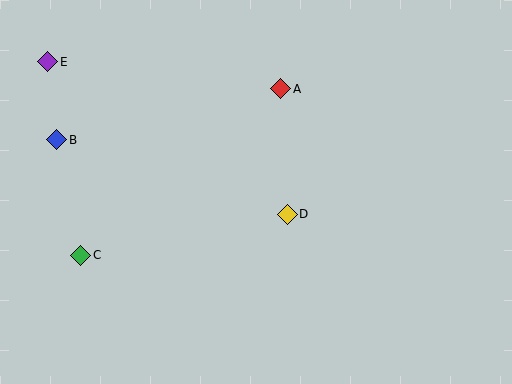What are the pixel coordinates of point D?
Point D is at (287, 214).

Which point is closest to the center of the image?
Point D at (287, 214) is closest to the center.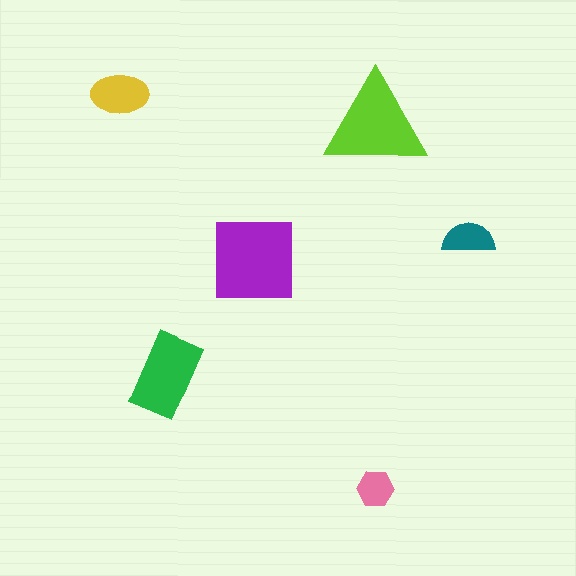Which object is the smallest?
The pink hexagon.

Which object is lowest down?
The pink hexagon is bottommost.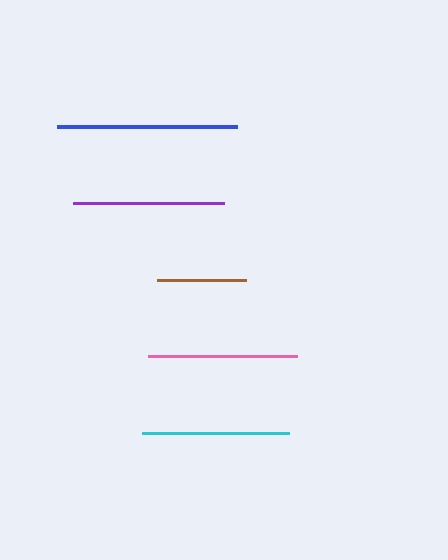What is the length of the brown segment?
The brown segment is approximately 89 pixels long.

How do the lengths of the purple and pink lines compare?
The purple and pink lines are approximately the same length.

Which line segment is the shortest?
The brown line is the shortest at approximately 89 pixels.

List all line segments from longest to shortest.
From longest to shortest: blue, purple, pink, cyan, brown.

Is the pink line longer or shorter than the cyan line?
The pink line is longer than the cyan line.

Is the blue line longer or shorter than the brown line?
The blue line is longer than the brown line.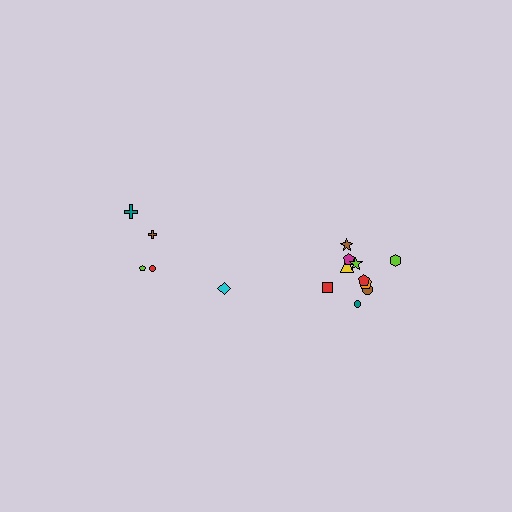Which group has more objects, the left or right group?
The right group.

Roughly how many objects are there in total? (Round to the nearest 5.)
Roughly 15 objects in total.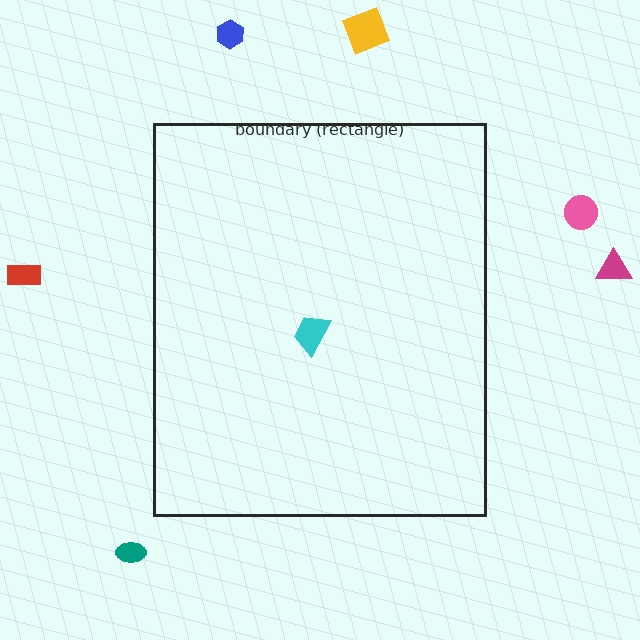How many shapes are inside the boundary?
1 inside, 6 outside.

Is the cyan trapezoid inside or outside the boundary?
Inside.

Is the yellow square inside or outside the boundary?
Outside.